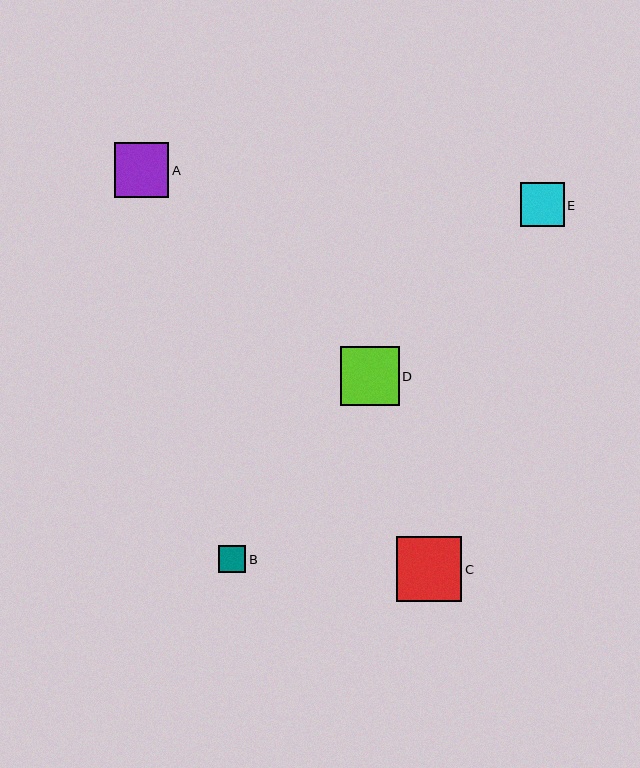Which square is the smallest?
Square B is the smallest with a size of approximately 28 pixels.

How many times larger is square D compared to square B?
Square D is approximately 2.1 times the size of square B.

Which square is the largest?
Square C is the largest with a size of approximately 65 pixels.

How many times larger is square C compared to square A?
Square C is approximately 1.2 times the size of square A.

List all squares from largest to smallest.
From largest to smallest: C, D, A, E, B.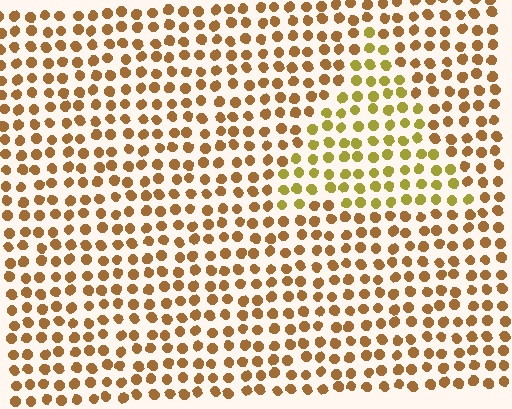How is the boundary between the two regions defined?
The boundary is defined purely by a slight shift in hue (about 29 degrees). Spacing, size, and orientation are identical on both sides.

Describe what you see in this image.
The image is filled with small brown elements in a uniform arrangement. A triangle-shaped region is visible where the elements are tinted to a slightly different hue, forming a subtle color boundary.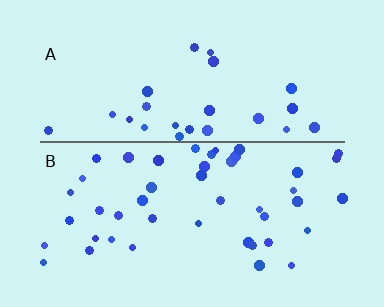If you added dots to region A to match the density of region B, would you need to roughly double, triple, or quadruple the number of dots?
Approximately double.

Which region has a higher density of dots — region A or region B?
B (the bottom).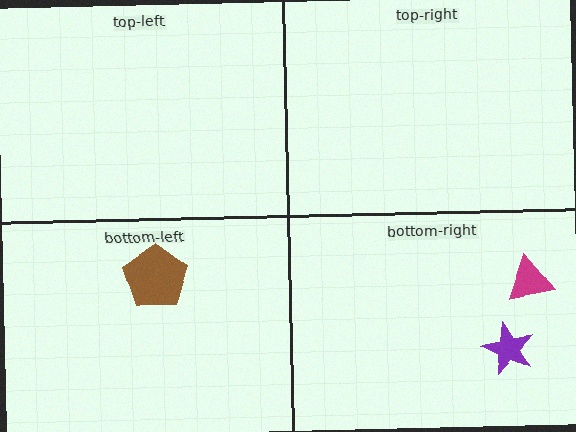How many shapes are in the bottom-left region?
1.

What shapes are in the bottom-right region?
The magenta triangle, the purple star.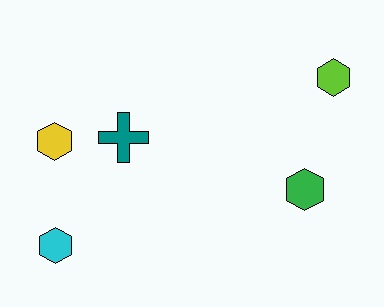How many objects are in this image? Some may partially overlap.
There are 5 objects.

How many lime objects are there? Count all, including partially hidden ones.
There is 1 lime object.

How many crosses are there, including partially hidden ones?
There is 1 cross.